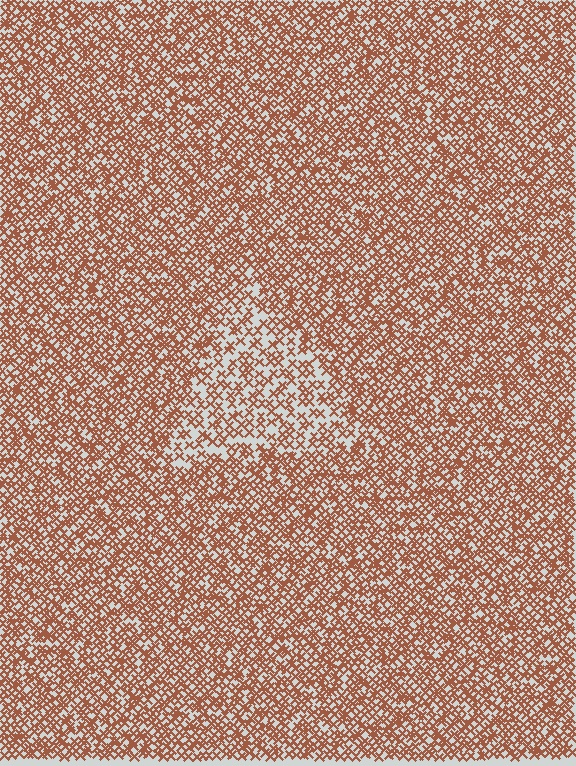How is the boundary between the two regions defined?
The boundary is defined by a change in element density (approximately 1.8x ratio). All elements are the same color, size, and shape.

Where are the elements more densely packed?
The elements are more densely packed outside the triangle boundary.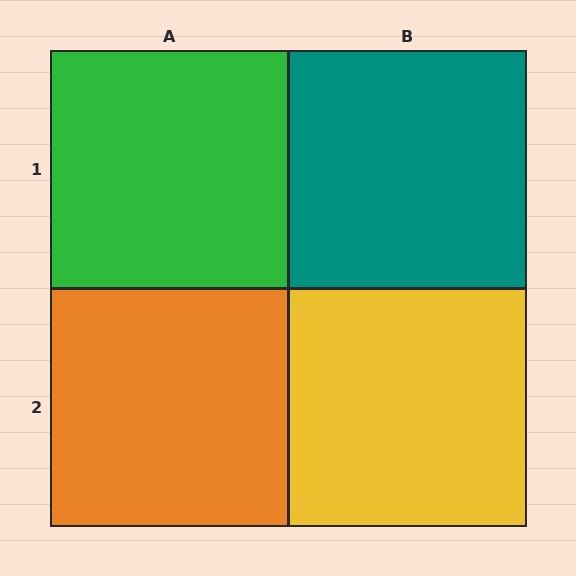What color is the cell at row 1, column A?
Green.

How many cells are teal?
1 cell is teal.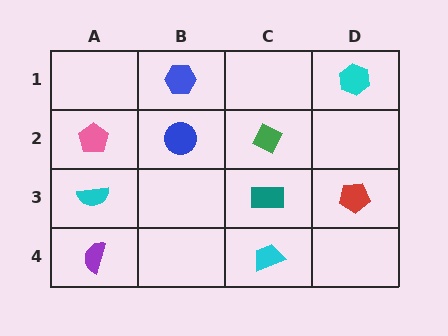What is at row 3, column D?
A red pentagon.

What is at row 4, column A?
A purple semicircle.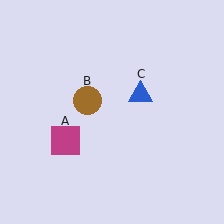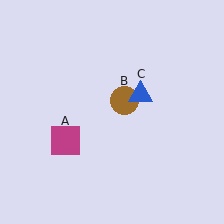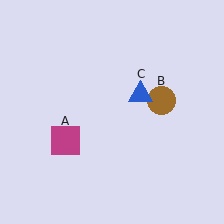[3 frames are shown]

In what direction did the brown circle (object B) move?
The brown circle (object B) moved right.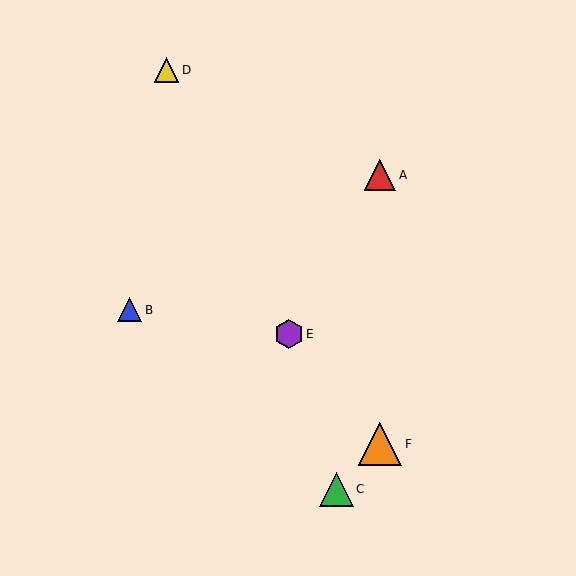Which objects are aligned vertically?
Objects A, F are aligned vertically.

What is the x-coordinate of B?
Object B is at x≈130.